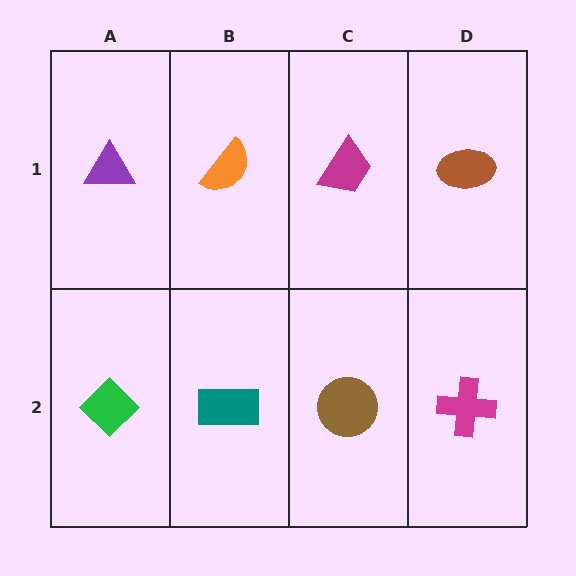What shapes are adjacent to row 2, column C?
A magenta trapezoid (row 1, column C), a teal rectangle (row 2, column B), a magenta cross (row 2, column D).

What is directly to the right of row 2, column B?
A brown circle.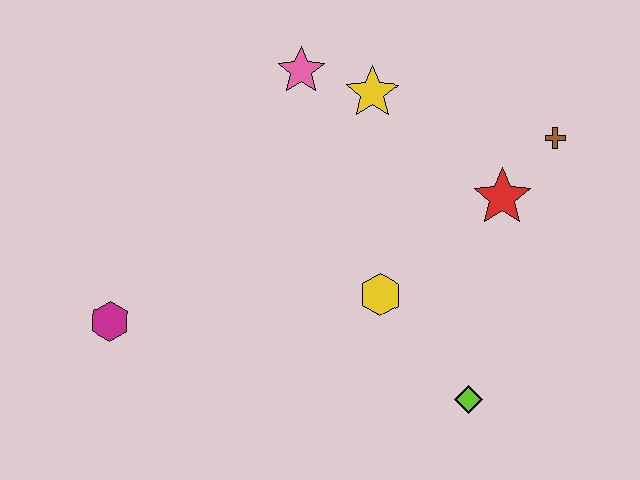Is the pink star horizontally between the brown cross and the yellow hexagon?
No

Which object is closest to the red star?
The brown cross is closest to the red star.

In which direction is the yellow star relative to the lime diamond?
The yellow star is above the lime diamond.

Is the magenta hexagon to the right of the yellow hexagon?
No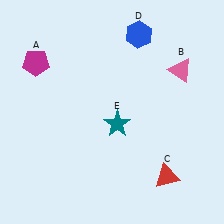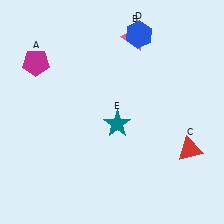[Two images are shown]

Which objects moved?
The objects that moved are: the pink triangle (B), the red triangle (C).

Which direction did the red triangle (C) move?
The red triangle (C) moved up.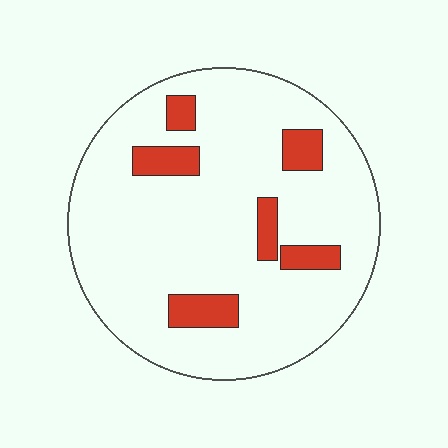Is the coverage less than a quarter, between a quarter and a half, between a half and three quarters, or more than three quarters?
Less than a quarter.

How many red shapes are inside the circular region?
6.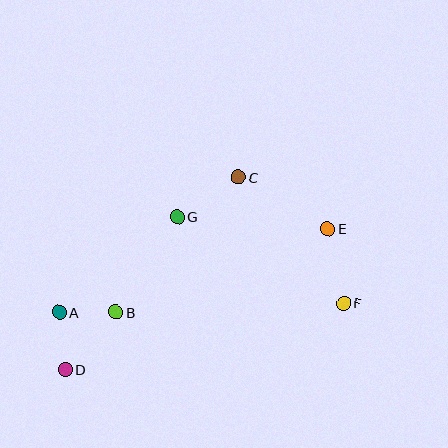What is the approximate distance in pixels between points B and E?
The distance between B and E is approximately 228 pixels.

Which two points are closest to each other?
Points A and B are closest to each other.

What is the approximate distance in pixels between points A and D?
The distance between A and D is approximately 58 pixels.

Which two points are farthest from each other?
Points D and E are farthest from each other.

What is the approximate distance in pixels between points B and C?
The distance between B and C is approximately 182 pixels.